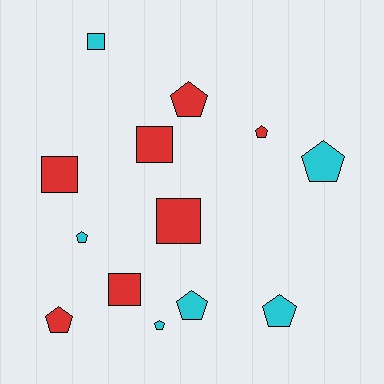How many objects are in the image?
There are 13 objects.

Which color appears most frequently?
Red, with 7 objects.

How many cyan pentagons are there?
There are 5 cyan pentagons.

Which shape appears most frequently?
Pentagon, with 8 objects.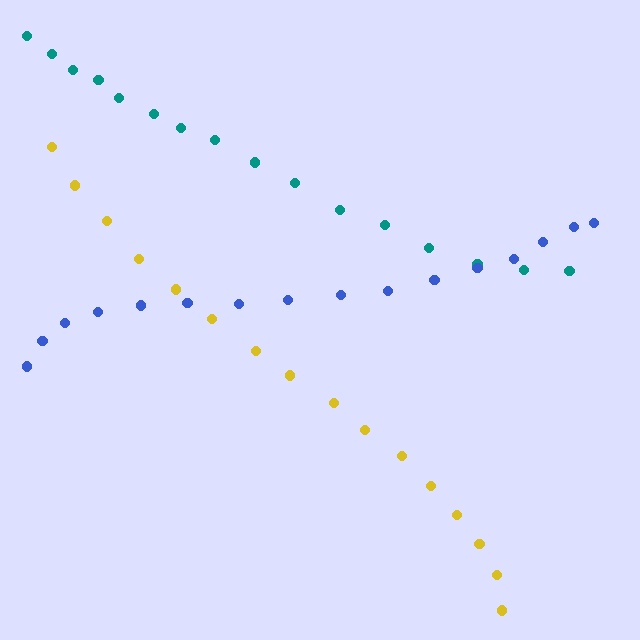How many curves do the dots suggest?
There are 3 distinct paths.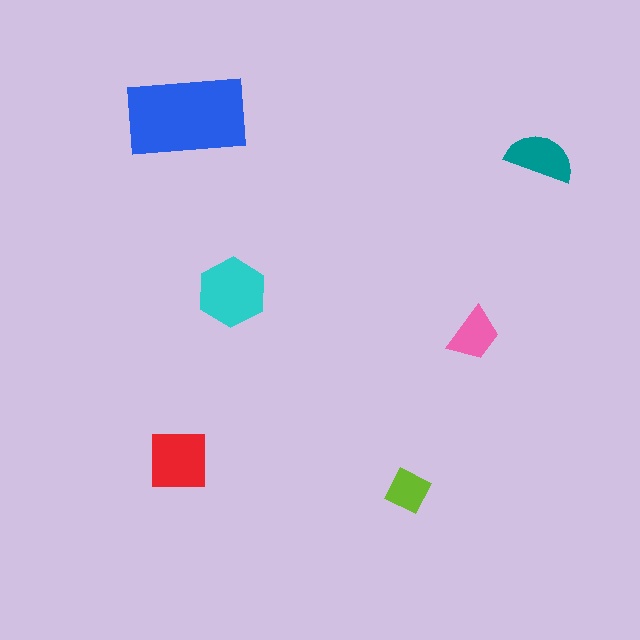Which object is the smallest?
The lime diamond.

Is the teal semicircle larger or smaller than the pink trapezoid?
Larger.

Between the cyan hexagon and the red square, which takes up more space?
The cyan hexagon.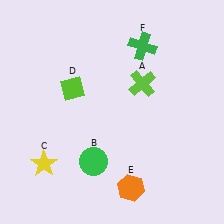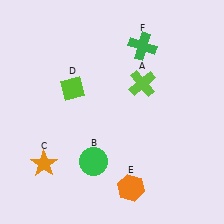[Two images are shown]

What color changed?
The star (C) changed from yellow in Image 1 to orange in Image 2.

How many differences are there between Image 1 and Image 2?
There is 1 difference between the two images.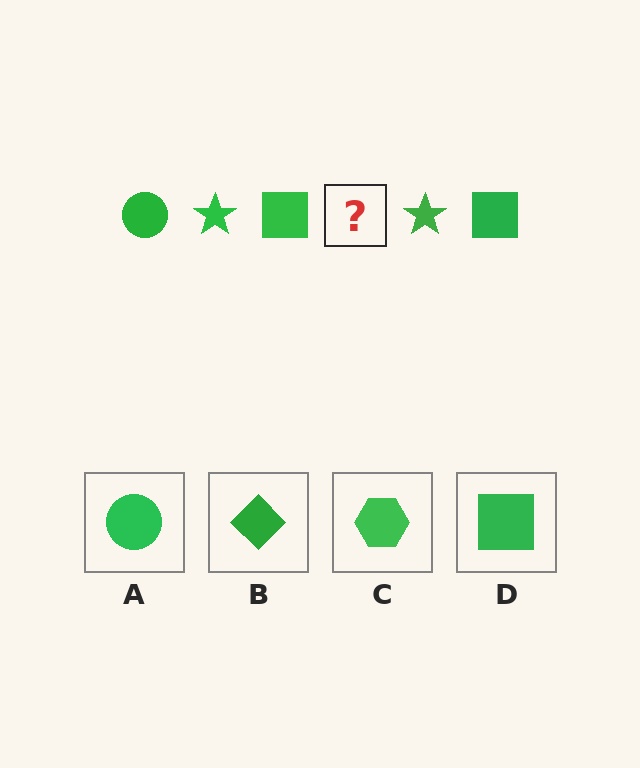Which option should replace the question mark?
Option A.